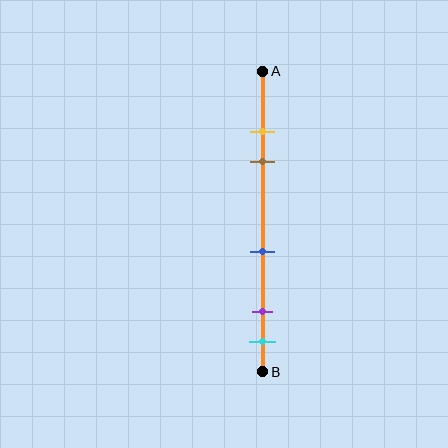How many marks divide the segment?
There are 5 marks dividing the segment.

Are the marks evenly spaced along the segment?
No, the marks are not evenly spaced.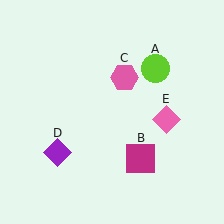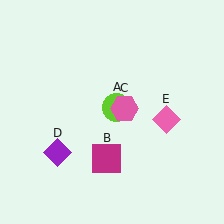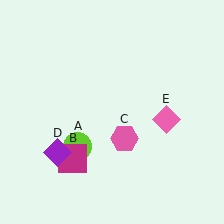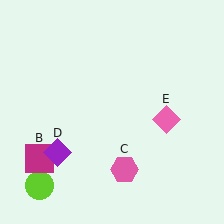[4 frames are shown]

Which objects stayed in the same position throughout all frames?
Purple diamond (object D) and pink diamond (object E) remained stationary.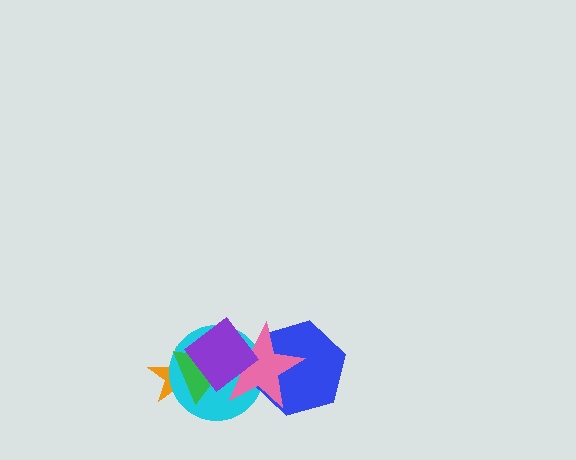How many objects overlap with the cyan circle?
5 objects overlap with the cyan circle.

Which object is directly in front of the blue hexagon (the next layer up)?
The pink star is directly in front of the blue hexagon.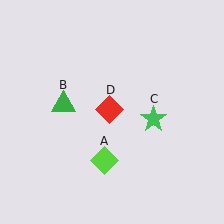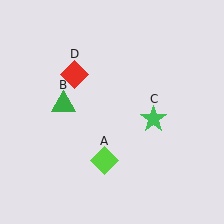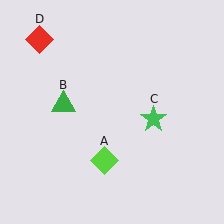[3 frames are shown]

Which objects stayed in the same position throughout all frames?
Lime diamond (object A) and green triangle (object B) and green star (object C) remained stationary.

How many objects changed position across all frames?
1 object changed position: red diamond (object D).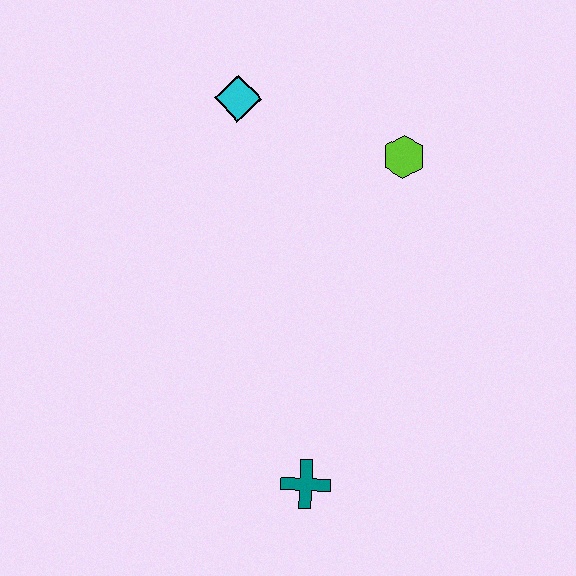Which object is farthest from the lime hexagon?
The teal cross is farthest from the lime hexagon.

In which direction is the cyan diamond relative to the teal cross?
The cyan diamond is above the teal cross.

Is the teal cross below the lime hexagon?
Yes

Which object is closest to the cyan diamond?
The lime hexagon is closest to the cyan diamond.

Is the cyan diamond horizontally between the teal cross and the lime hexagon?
No